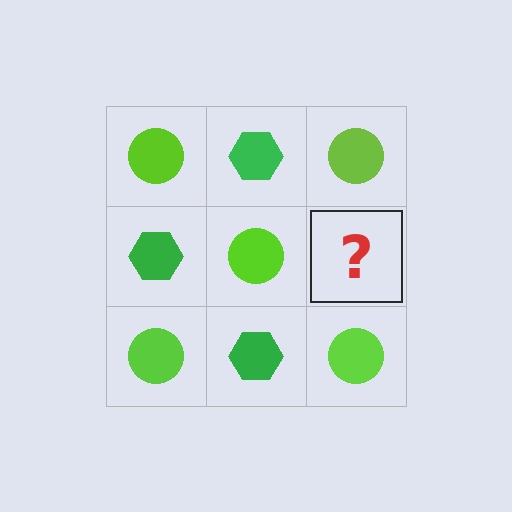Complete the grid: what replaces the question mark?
The question mark should be replaced with a green hexagon.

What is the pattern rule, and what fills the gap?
The rule is that it alternates lime circle and green hexagon in a checkerboard pattern. The gap should be filled with a green hexagon.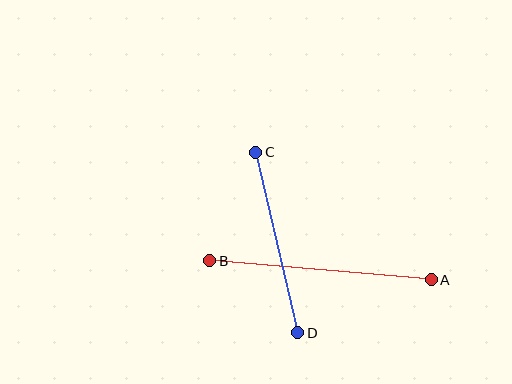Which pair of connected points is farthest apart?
Points A and B are farthest apart.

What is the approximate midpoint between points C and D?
The midpoint is at approximately (277, 243) pixels.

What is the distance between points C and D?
The distance is approximately 185 pixels.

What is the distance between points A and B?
The distance is approximately 222 pixels.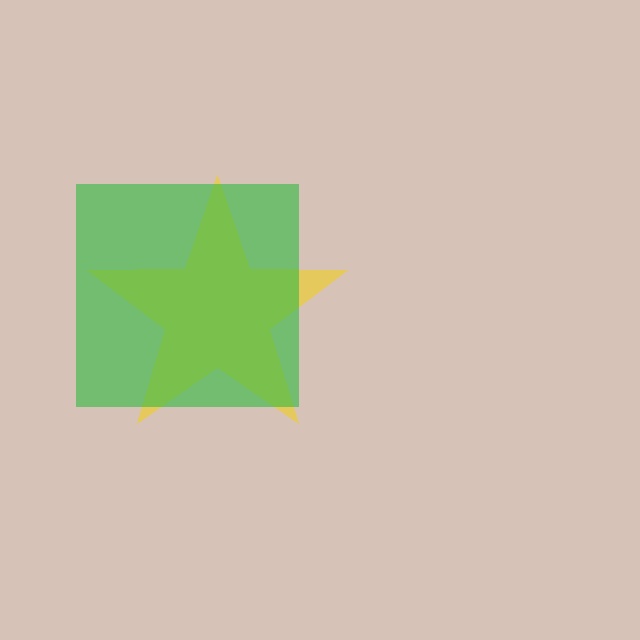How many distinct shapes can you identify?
There are 2 distinct shapes: a yellow star, a green square.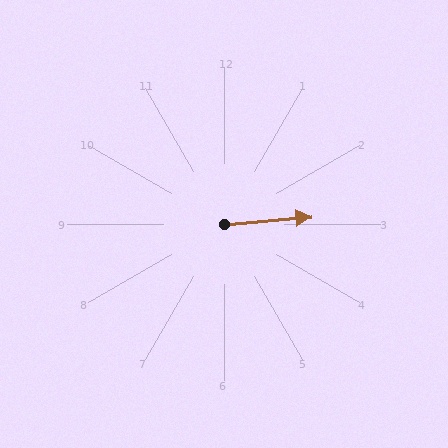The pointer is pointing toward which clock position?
Roughly 3 o'clock.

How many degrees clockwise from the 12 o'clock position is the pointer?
Approximately 85 degrees.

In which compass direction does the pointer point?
East.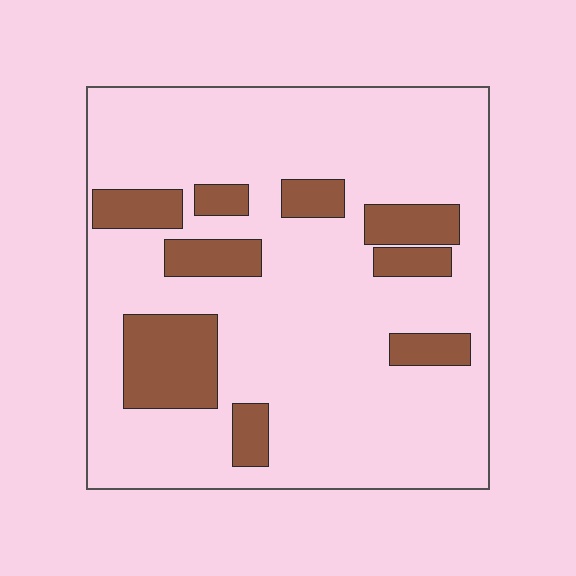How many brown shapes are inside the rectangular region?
9.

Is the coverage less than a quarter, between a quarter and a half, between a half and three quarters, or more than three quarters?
Less than a quarter.